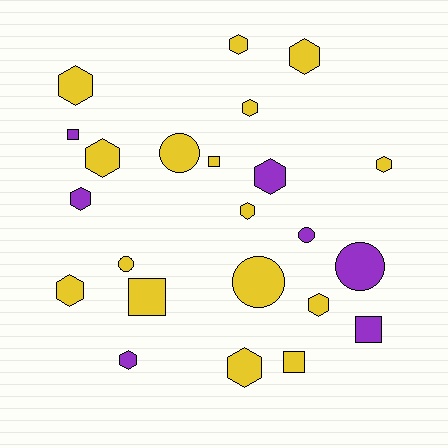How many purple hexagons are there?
There are 3 purple hexagons.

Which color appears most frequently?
Yellow, with 16 objects.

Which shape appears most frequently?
Hexagon, with 13 objects.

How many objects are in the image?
There are 23 objects.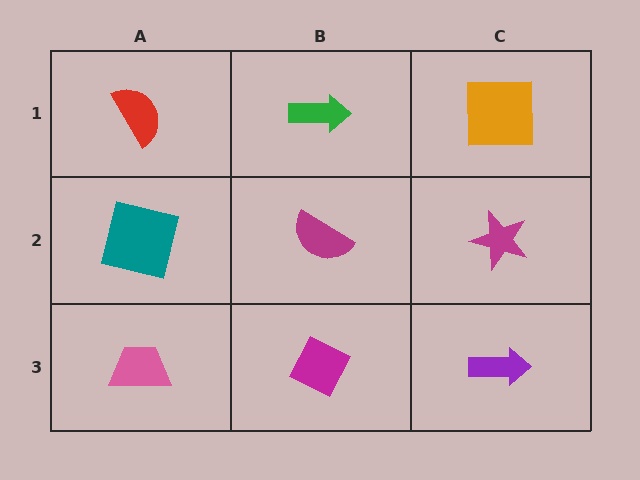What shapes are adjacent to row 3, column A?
A teal square (row 2, column A), a magenta diamond (row 3, column B).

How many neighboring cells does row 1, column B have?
3.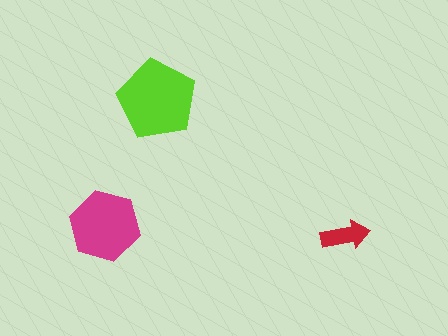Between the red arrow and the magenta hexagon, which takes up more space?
The magenta hexagon.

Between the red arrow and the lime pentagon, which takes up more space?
The lime pentagon.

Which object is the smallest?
The red arrow.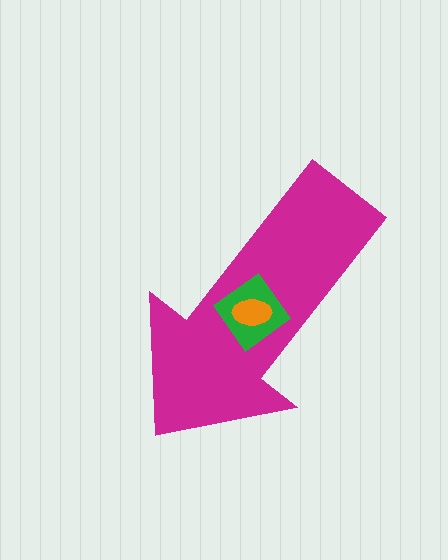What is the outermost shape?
The magenta arrow.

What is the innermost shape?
The orange ellipse.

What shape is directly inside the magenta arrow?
The green diamond.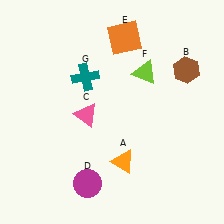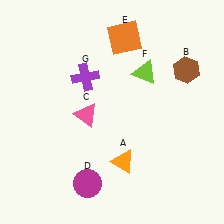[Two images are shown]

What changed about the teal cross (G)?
In Image 1, G is teal. In Image 2, it changed to purple.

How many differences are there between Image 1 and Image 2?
There is 1 difference between the two images.